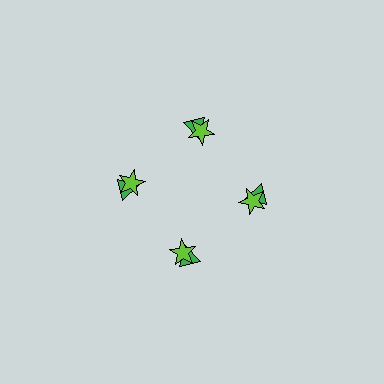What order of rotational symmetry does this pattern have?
This pattern has 4-fold rotational symmetry.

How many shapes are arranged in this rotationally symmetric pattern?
There are 8 shapes, arranged in 4 groups of 2.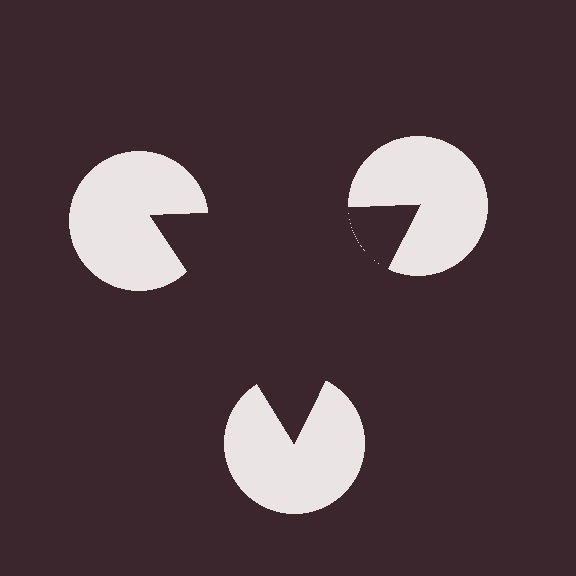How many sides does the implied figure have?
3 sides.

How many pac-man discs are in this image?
There are 3 — one at each vertex of the illusory triangle.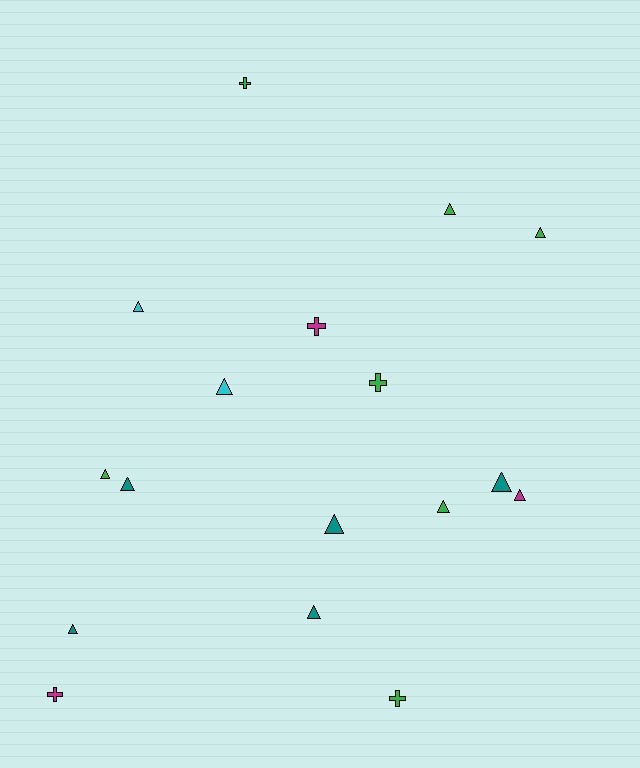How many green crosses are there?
There are 3 green crosses.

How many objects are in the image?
There are 17 objects.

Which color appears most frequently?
Green, with 7 objects.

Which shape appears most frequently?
Triangle, with 12 objects.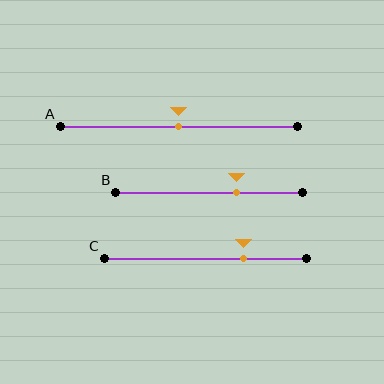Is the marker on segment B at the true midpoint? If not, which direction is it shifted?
No, the marker on segment B is shifted to the right by about 15% of the segment length.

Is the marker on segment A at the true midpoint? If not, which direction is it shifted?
Yes, the marker on segment A is at the true midpoint.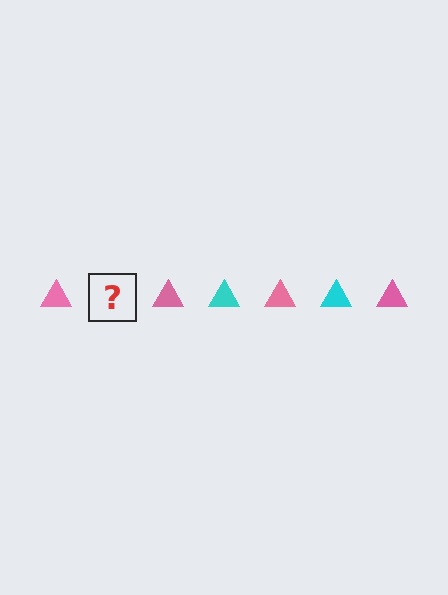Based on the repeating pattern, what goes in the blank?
The blank should be a cyan triangle.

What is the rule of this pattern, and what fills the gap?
The rule is that the pattern cycles through pink, cyan triangles. The gap should be filled with a cyan triangle.